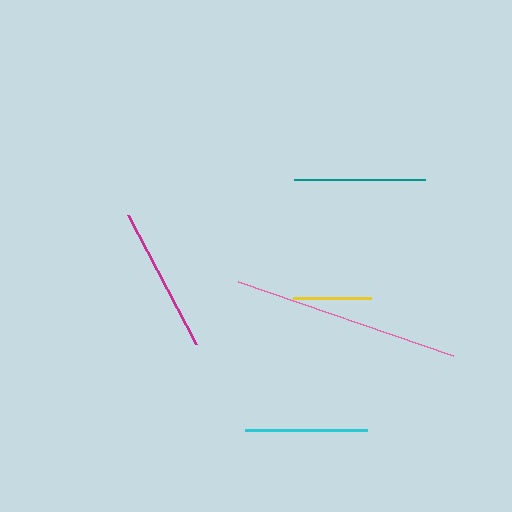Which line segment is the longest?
The pink line is the longest at approximately 228 pixels.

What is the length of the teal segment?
The teal segment is approximately 132 pixels long.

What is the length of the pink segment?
The pink segment is approximately 228 pixels long.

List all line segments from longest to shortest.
From longest to shortest: pink, magenta, teal, cyan, yellow.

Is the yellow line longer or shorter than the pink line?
The pink line is longer than the yellow line.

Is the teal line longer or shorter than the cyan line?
The teal line is longer than the cyan line.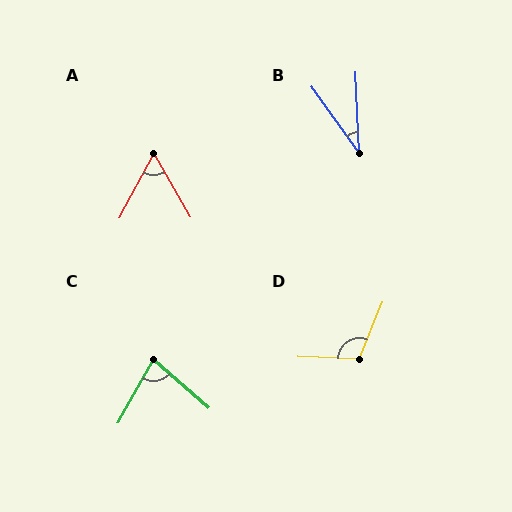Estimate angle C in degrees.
Approximately 78 degrees.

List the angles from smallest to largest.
B (33°), A (58°), C (78°), D (109°).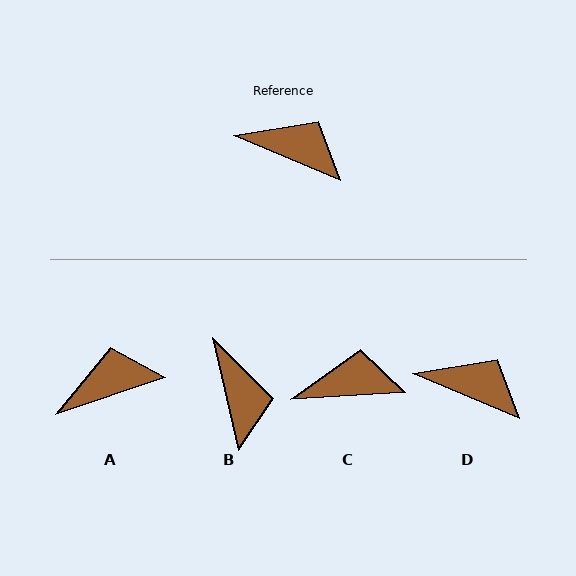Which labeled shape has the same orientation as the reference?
D.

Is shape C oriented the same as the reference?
No, it is off by about 26 degrees.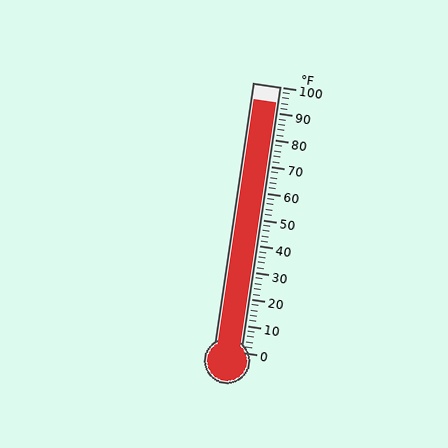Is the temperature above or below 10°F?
The temperature is above 10°F.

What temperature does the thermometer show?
The thermometer shows approximately 94°F.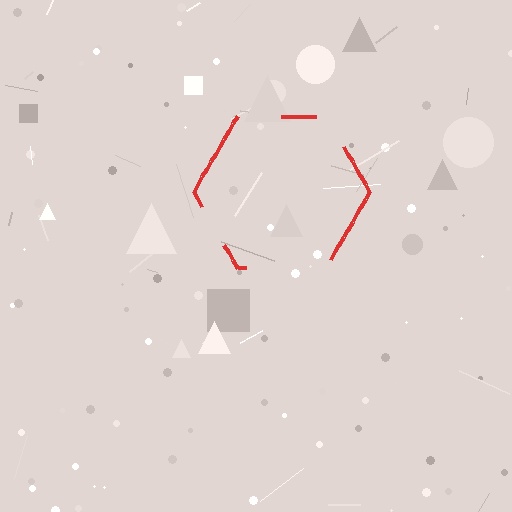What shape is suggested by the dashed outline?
The dashed outline suggests a hexagon.